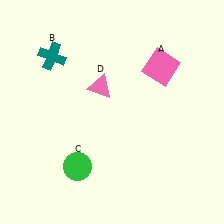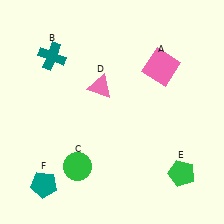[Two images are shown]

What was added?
A green pentagon (E), a teal pentagon (F) were added in Image 2.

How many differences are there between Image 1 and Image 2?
There are 2 differences between the two images.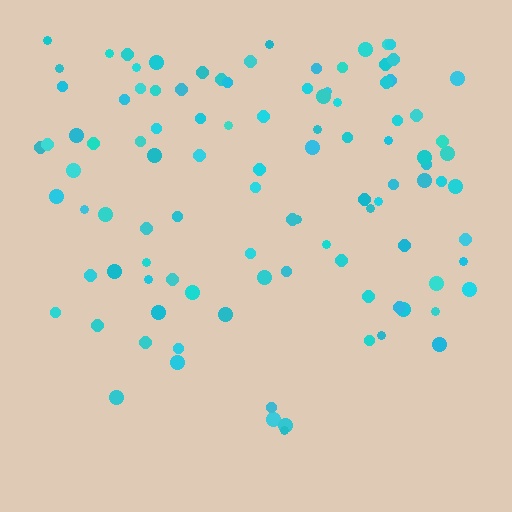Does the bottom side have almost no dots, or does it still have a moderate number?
Still a moderate number, just noticeably fewer than the top.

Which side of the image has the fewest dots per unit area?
The bottom.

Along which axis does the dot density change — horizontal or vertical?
Vertical.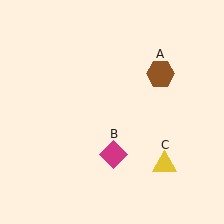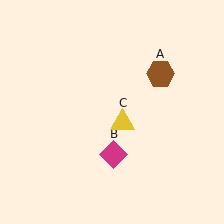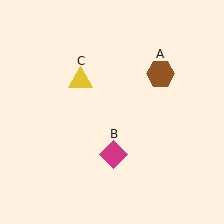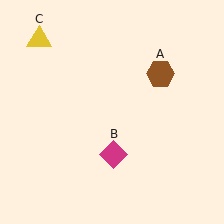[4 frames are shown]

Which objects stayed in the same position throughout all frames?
Brown hexagon (object A) and magenta diamond (object B) remained stationary.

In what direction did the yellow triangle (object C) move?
The yellow triangle (object C) moved up and to the left.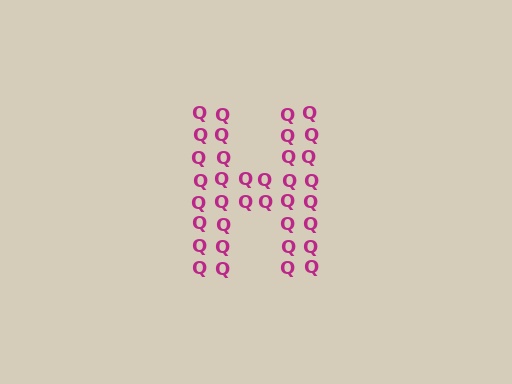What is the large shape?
The large shape is the letter H.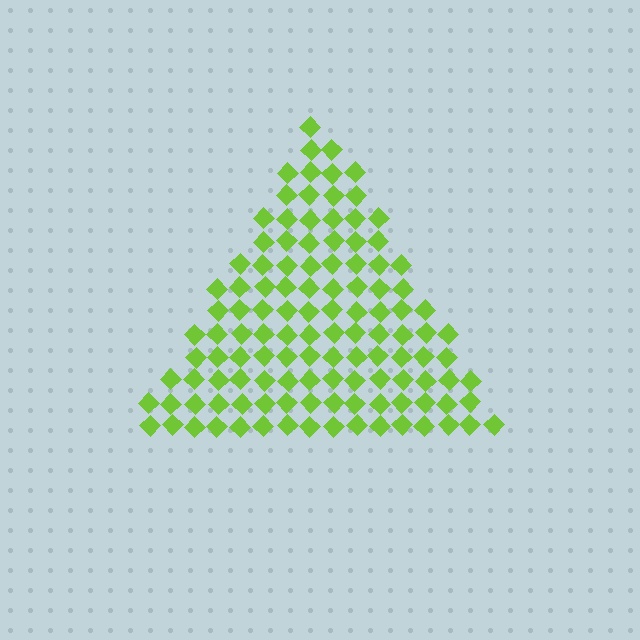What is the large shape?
The large shape is a triangle.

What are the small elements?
The small elements are diamonds.